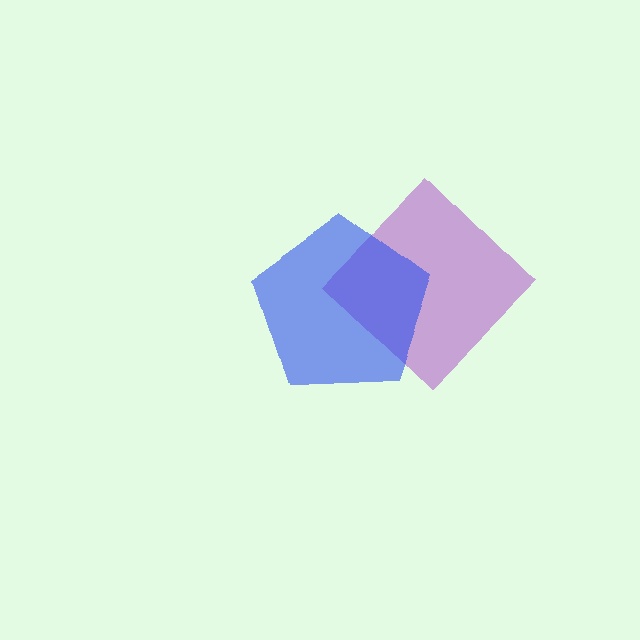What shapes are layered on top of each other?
The layered shapes are: a purple diamond, a blue pentagon.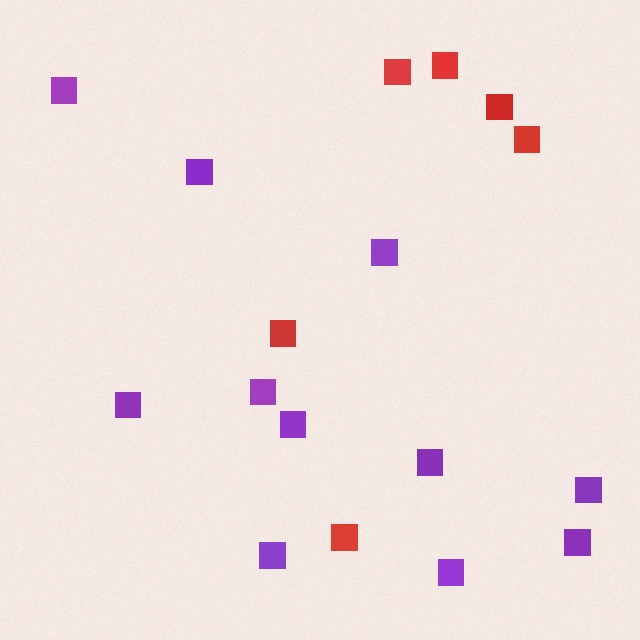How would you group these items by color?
There are 2 groups: one group of purple squares (11) and one group of red squares (6).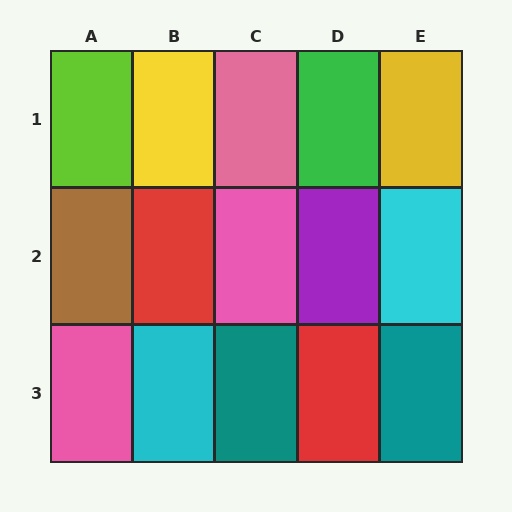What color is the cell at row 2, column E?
Cyan.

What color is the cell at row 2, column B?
Red.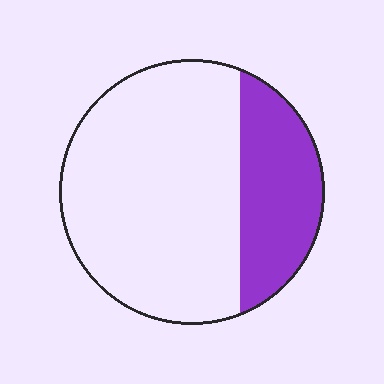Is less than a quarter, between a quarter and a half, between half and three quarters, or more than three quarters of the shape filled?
Between a quarter and a half.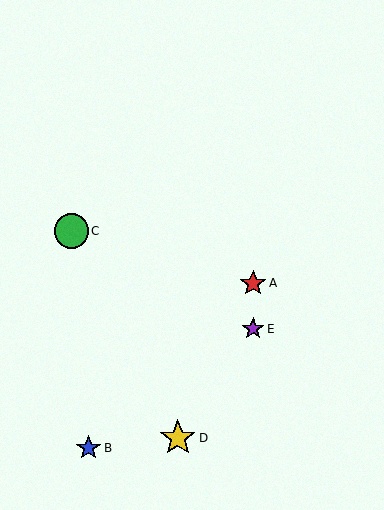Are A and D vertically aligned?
No, A is at x≈253 and D is at x≈178.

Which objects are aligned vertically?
Objects A, E are aligned vertically.